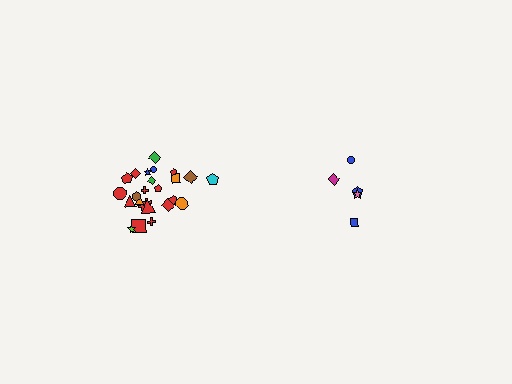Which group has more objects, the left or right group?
The left group.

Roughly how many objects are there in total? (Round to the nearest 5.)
Roughly 30 objects in total.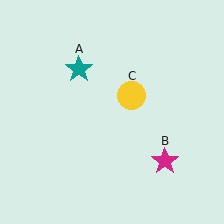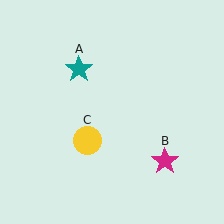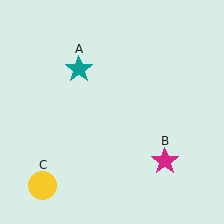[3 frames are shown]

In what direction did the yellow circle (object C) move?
The yellow circle (object C) moved down and to the left.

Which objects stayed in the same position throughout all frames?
Teal star (object A) and magenta star (object B) remained stationary.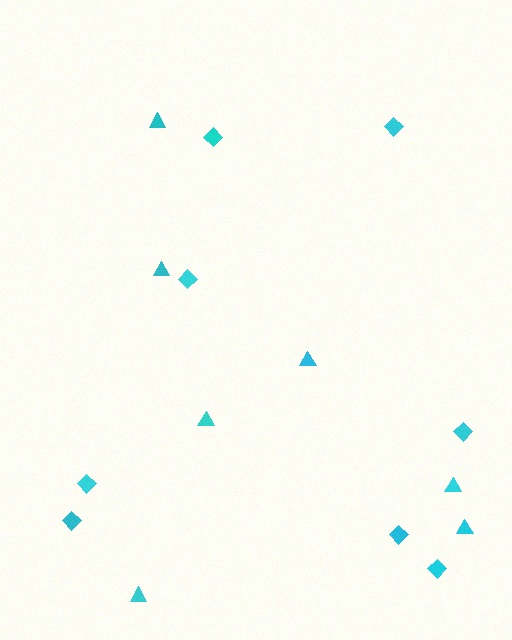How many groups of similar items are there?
There are 2 groups: one group of triangles (7) and one group of diamonds (8).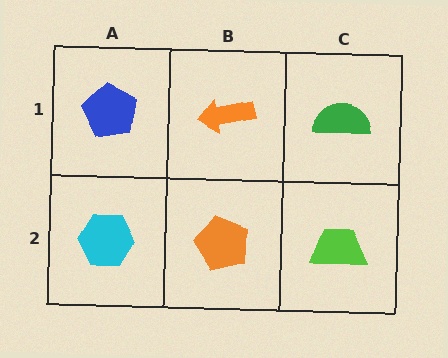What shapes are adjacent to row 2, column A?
A blue pentagon (row 1, column A), an orange pentagon (row 2, column B).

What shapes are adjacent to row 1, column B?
An orange pentagon (row 2, column B), a blue pentagon (row 1, column A), a green semicircle (row 1, column C).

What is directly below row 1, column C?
A lime trapezoid.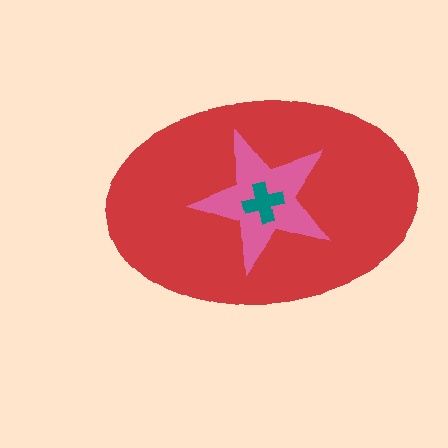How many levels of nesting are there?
3.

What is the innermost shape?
The teal cross.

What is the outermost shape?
The red ellipse.